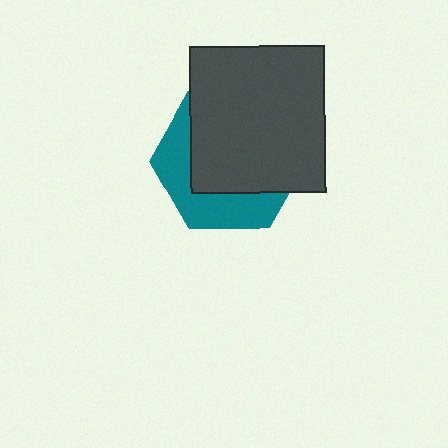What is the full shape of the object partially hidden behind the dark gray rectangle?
The partially hidden object is a teal hexagon.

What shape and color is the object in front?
The object in front is a dark gray rectangle.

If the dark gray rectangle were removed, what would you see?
You would see the complete teal hexagon.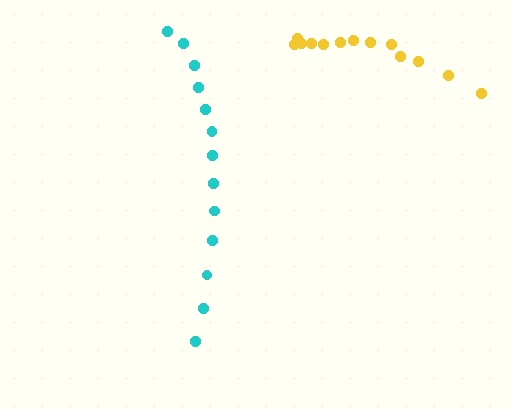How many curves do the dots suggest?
There are 2 distinct paths.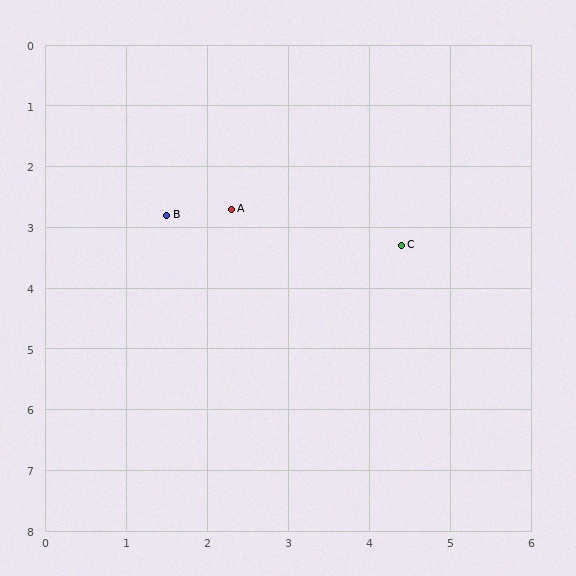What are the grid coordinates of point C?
Point C is at approximately (4.4, 3.3).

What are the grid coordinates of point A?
Point A is at approximately (2.3, 2.7).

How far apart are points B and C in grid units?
Points B and C are about 2.9 grid units apart.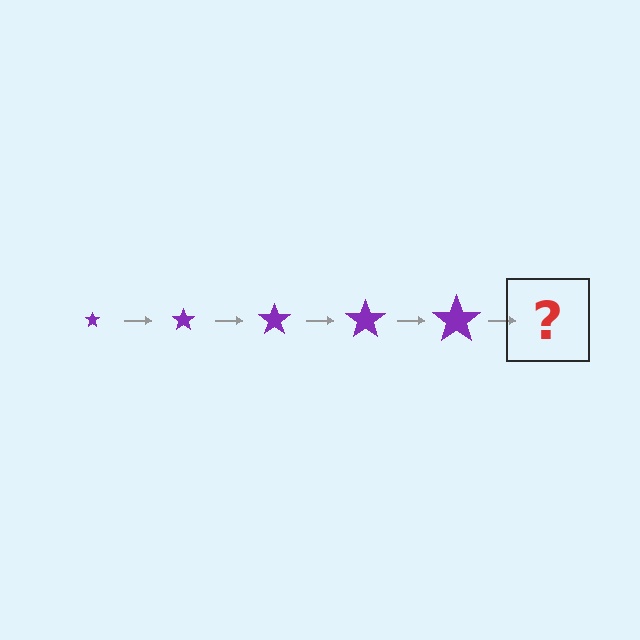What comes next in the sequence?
The next element should be a purple star, larger than the previous one.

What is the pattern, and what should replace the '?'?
The pattern is that the star gets progressively larger each step. The '?' should be a purple star, larger than the previous one.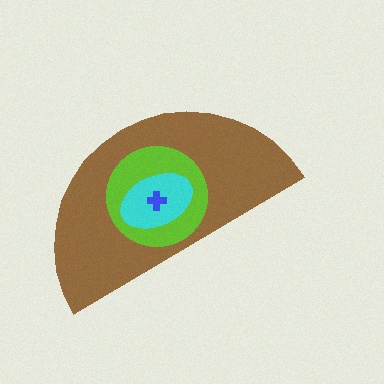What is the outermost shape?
The brown semicircle.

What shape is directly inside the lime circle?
The cyan ellipse.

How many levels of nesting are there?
4.